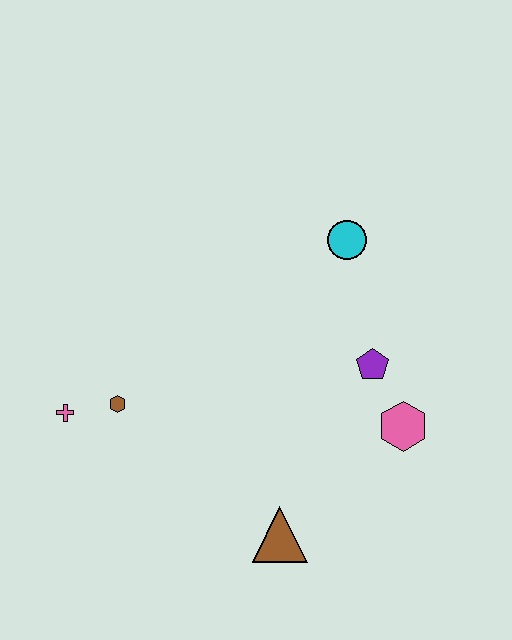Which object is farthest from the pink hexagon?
The pink cross is farthest from the pink hexagon.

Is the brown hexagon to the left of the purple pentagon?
Yes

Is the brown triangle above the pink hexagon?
No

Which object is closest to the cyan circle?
The purple pentagon is closest to the cyan circle.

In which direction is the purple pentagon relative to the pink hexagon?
The purple pentagon is above the pink hexagon.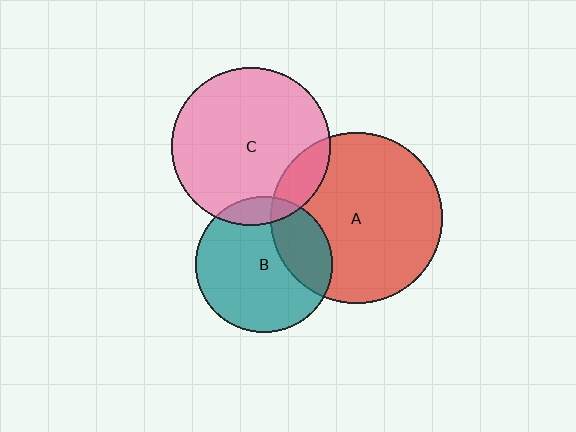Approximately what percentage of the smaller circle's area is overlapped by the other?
Approximately 25%.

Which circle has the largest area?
Circle A (red).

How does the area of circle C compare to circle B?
Approximately 1.4 times.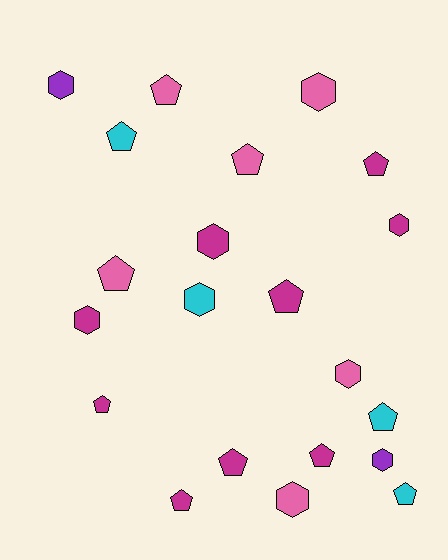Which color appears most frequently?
Magenta, with 9 objects.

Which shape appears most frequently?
Pentagon, with 12 objects.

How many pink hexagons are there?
There are 3 pink hexagons.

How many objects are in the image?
There are 21 objects.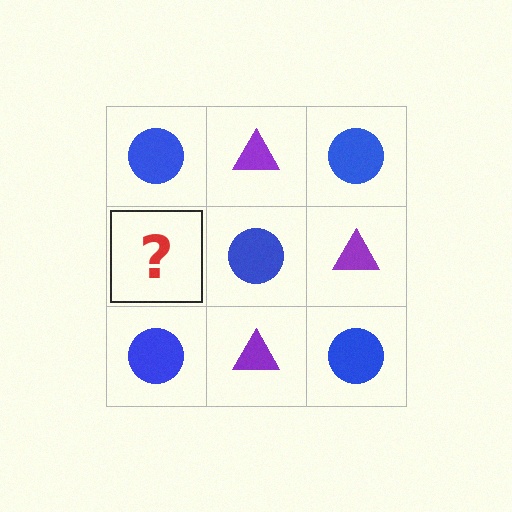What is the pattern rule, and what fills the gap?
The rule is that it alternates blue circle and purple triangle in a checkerboard pattern. The gap should be filled with a purple triangle.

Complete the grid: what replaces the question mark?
The question mark should be replaced with a purple triangle.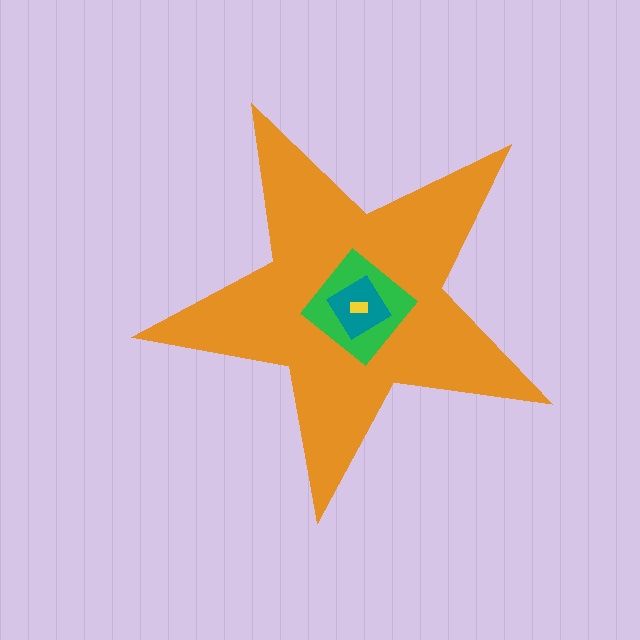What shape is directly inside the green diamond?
The teal diamond.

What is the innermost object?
The yellow rectangle.